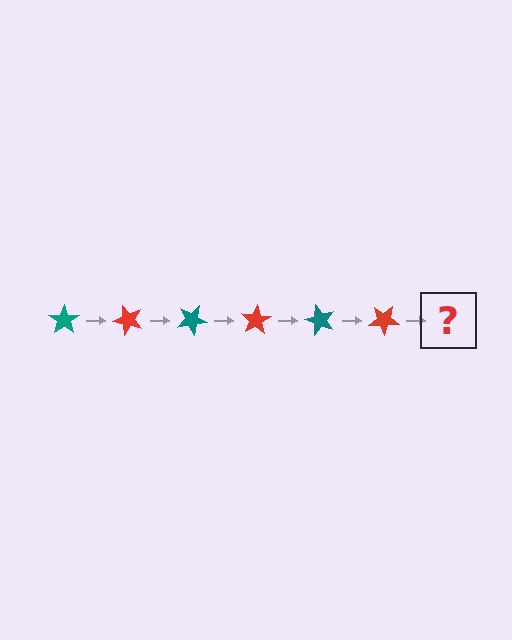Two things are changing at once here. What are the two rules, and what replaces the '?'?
The two rules are that it rotates 50 degrees each step and the color cycles through teal and red. The '?' should be a teal star, rotated 300 degrees from the start.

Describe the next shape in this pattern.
It should be a teal star, rotated 300 degrees from the start.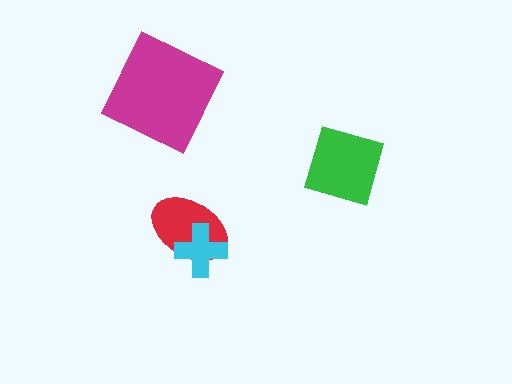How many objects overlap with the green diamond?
0 objects overlap with the green diamond.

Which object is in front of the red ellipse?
The cyan cross is in front of the red ellipse.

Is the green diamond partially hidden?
No, no other shape covers it.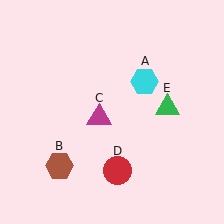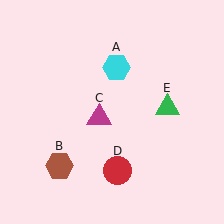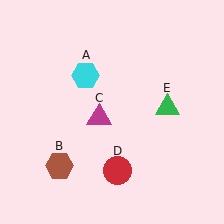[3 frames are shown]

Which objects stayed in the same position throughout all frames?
Brown hexagon (object B) and magenta triangle (object C) and red circle (object D) and green triangle (object E) remained stationary.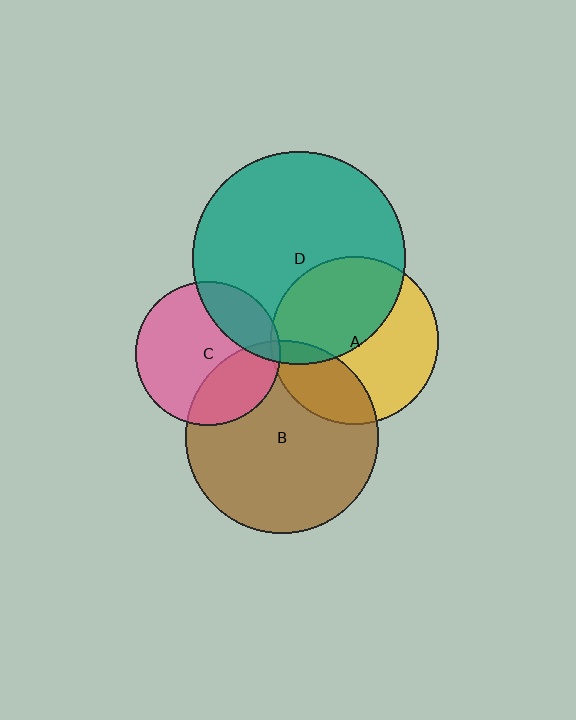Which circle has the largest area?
Circle D (teal).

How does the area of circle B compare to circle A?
Approximately 1.3 times.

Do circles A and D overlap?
Yes.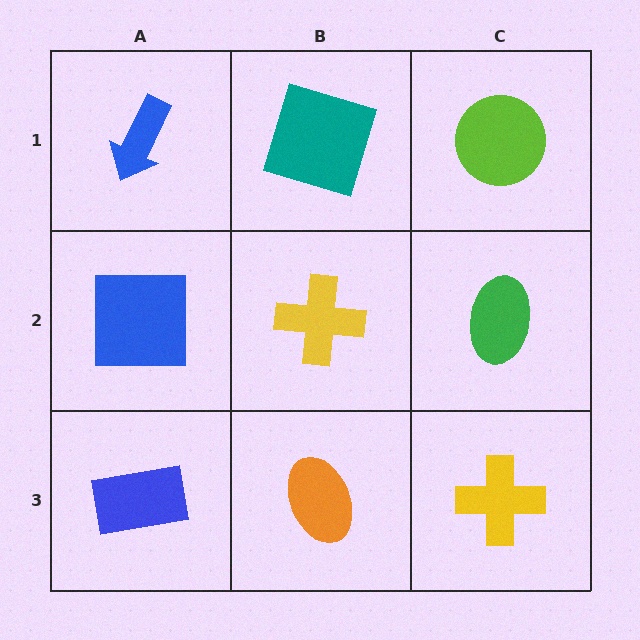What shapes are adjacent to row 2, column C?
A lime circle (row 1, column C), a yellow cross (row 3, column C), a yellow cross (row 2, column B).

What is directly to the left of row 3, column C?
An orange ellipse.